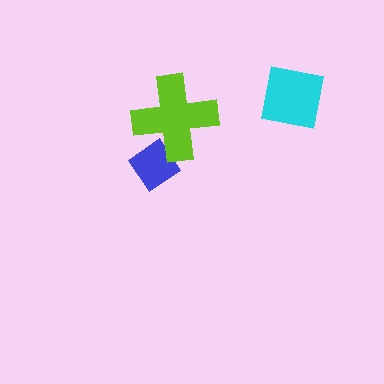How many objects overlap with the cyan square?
0 objects overlap with the cyan square.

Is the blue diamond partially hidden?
Yes, it is partially covered by another shape.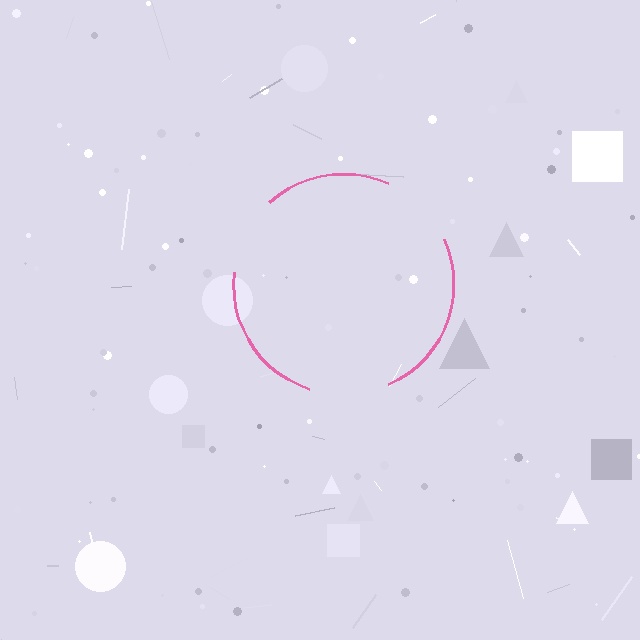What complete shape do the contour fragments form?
The contour fragments form a circle.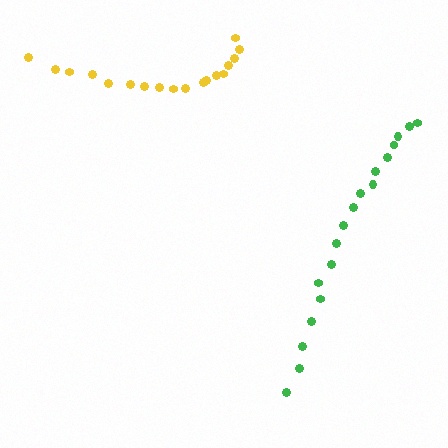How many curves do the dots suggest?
There are 2 distinct paths.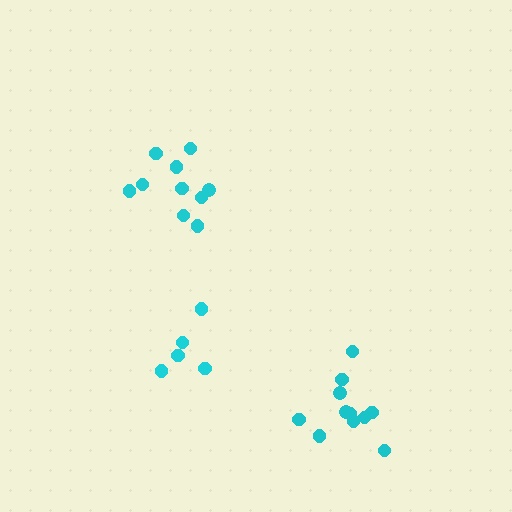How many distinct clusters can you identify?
There are 3 distinct clusters.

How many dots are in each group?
Group 1: 5 dots, Group 2: 11 dots, Group 3: 10 dots (26 total).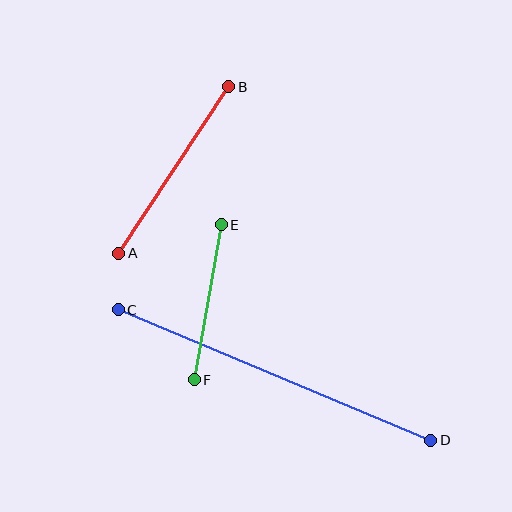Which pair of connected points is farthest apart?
Points C and D are farthest apart.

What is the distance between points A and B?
The distance is approximately 200 pixels.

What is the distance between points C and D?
The distance is approximately 339 pixels.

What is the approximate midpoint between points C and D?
The midpoint is at approximately (275, 375) pixels.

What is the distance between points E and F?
The distance is approximately 157 pixels.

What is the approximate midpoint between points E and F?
The midpoint is at approximately (208, 302) pixels.